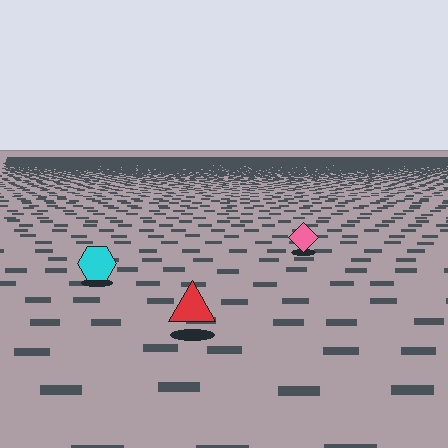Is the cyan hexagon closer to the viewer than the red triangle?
No. The red triangle is closer — you can tell from the texture gradient: the ground texture is coarser near it.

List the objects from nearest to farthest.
From nearest to farthest: the red triangle, the cyan hexagon, the pink diamond.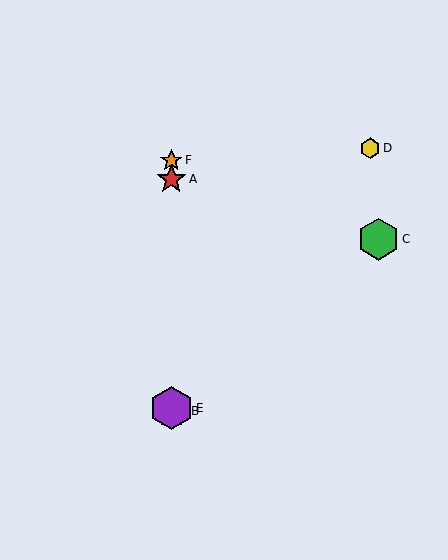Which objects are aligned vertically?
Objects A, B, E, F are aligned vertically.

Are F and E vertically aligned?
Yes, both are at x≈171.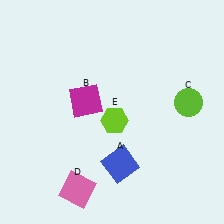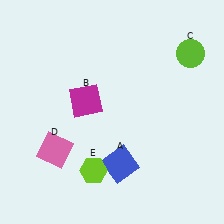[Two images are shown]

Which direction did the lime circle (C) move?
The lime circle (C) moved up.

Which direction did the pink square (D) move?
The pink square (D) moved up.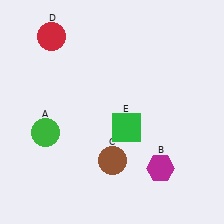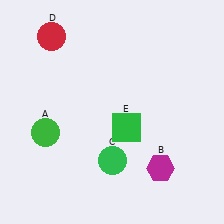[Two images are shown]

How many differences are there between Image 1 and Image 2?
There is 1 difference between the two images.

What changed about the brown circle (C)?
In Image 1, C is brown. In Image 2, it changed to green.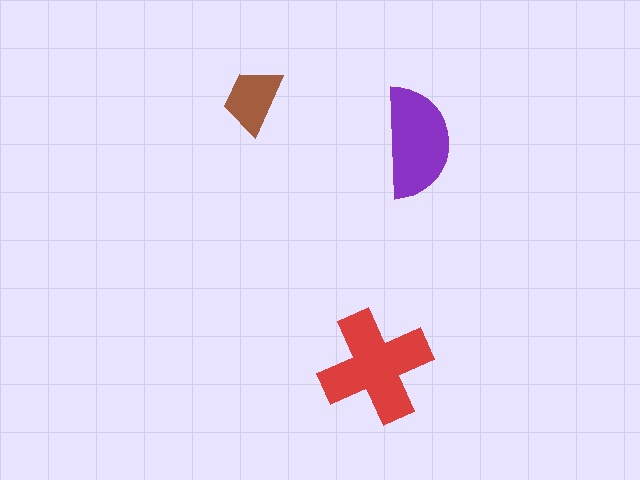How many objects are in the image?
There are 3 objects in the image.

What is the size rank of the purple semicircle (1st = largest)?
2nd.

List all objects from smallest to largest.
The brown trapezoid, the purple semicircle, the red cross.